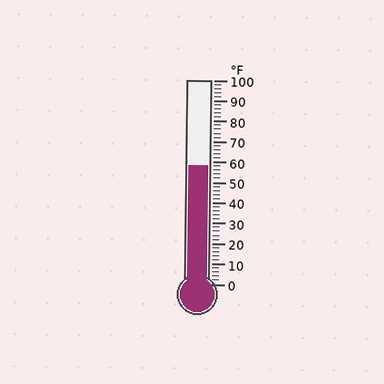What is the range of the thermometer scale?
The thermometer scale ranges from 0°F to 100°F.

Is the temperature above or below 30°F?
The temperature is above 30°F.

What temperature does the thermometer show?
The thermometer shows approximately 58°F.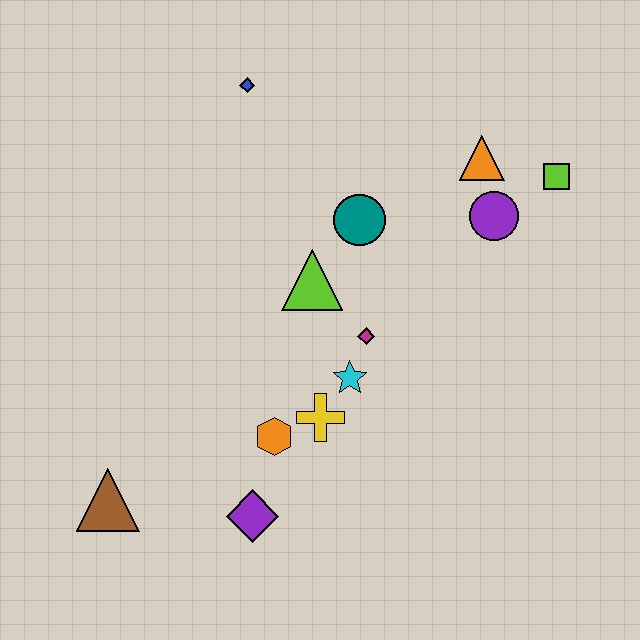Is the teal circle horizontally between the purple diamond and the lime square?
Yes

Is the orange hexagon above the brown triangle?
Yes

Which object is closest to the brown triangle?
The purple diamond is closest to the brown triangle.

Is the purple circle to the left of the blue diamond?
No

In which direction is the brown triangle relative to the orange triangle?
The brown triangle is to the left of the orange triangle.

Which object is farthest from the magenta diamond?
The brown triangle is farthest from the magenta diamond.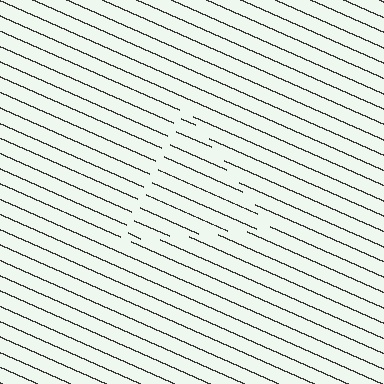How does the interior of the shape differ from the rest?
The interior of the shape contains the same grating, shifted by half a period — the contour is defined by the phase discontinuity where line-ends from the inner and outer gratings abut.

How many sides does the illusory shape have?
3 sides — the line-ends trace a triangle.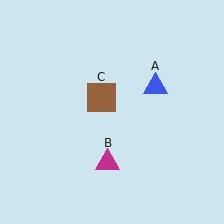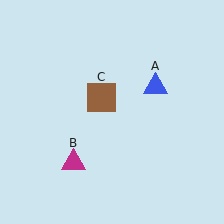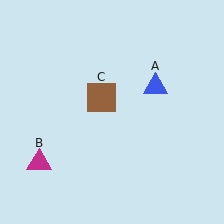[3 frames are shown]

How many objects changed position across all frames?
1 object changed position: magenta triangle (object B).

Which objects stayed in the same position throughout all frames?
Blue triangle (object A) and brown square (object C) remained stationary.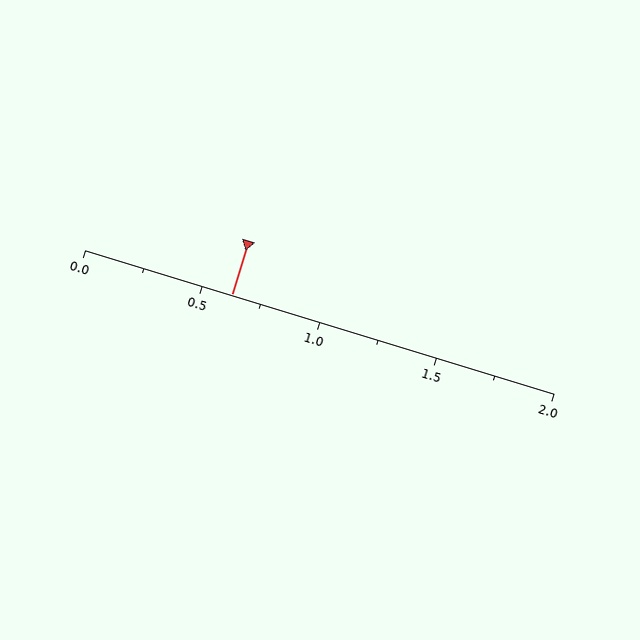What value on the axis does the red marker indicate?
The marker indicates approximately 0.62.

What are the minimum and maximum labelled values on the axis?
The axis runs from 0.0 to 2.0.